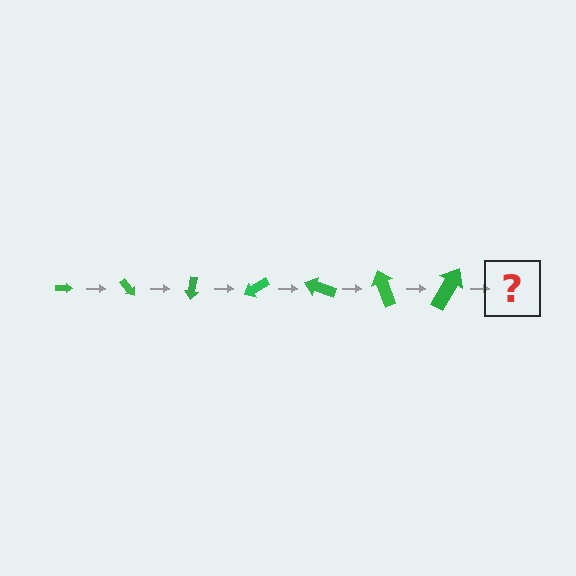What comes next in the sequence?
The next element should be an arrow, larger than the previous one and rotated 350 degrees from the start.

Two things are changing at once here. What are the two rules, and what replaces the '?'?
The two rules are that the arrow grows larger each step and it rotates 50 degrees each step. The '?' should be an arrow, larger than the previous one and rotated 350 degrees from the start.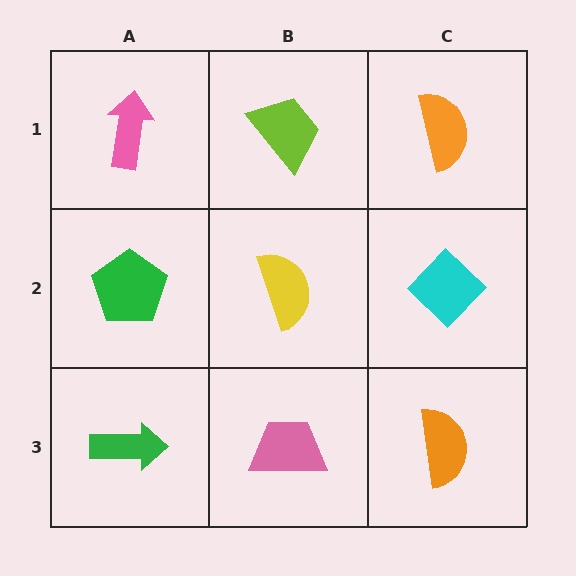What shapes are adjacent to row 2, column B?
A lime trapezoid (row 1, column B), a pink trapezoid (row 3, column B), a green pentagon (row 2, column A), a cyan diamond (row 2, column C).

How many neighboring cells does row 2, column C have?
3.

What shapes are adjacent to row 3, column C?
A cyan diamond (row 2, column C), a pink trapezoid (row 3, column B).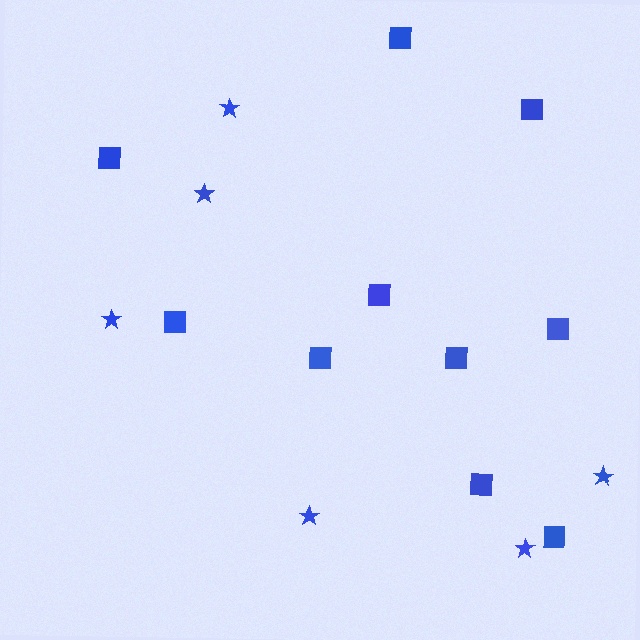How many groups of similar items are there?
There are 2 groups: one group of stars (6) and one group of squares (10).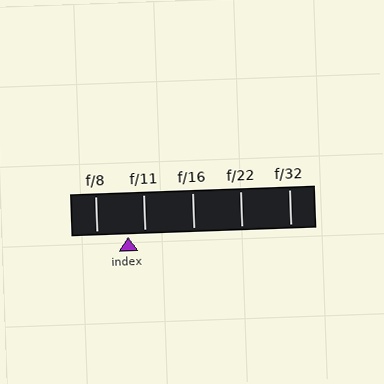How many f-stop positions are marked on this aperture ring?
There are 5 f-stop positions marked.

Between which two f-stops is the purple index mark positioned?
The index mark is between f/8 and f/11.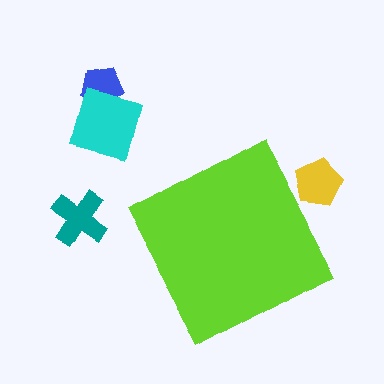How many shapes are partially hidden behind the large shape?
1 shape is partially hidden.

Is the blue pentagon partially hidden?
No, the blue pentagon is fully visible.